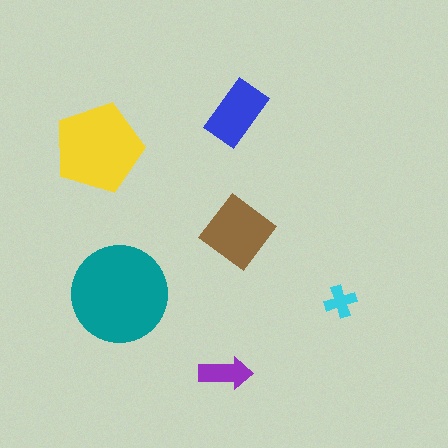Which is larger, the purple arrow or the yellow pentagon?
The yellow pentagon.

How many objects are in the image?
There are 6 objects in the image.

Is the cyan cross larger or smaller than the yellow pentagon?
Smaller.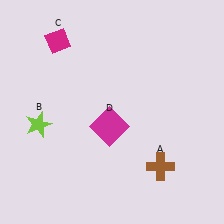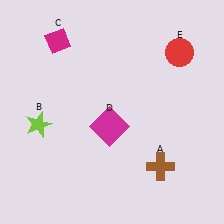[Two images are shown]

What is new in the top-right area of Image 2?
A red circle (E) was added in the top-right area of Image 2.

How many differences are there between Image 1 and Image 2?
There is 1 difference between the two images.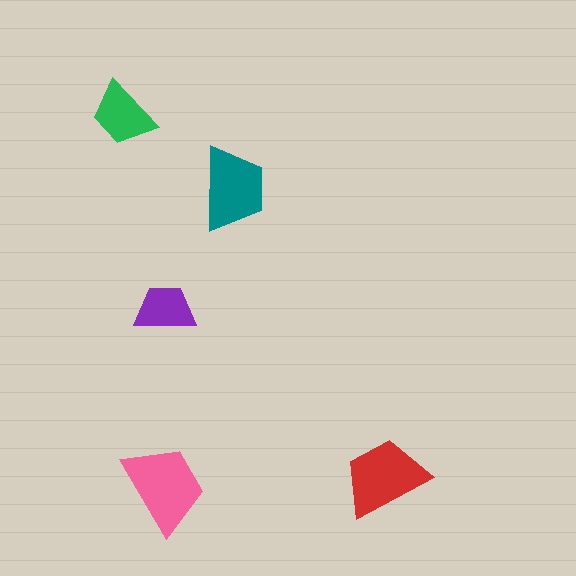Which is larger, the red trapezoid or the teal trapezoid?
The red one.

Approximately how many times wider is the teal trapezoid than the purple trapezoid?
About 1.5 times wider.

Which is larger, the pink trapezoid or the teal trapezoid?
The pink one.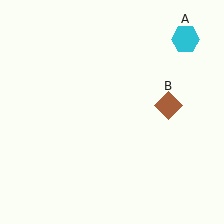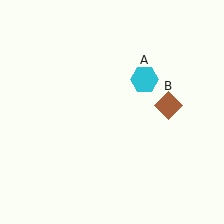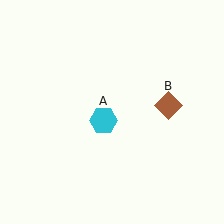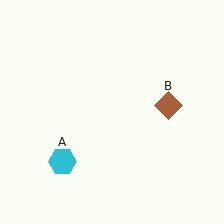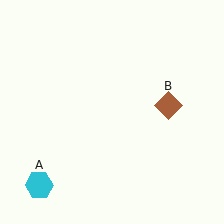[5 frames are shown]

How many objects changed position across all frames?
1 object changed position: cyan hexagon (object A).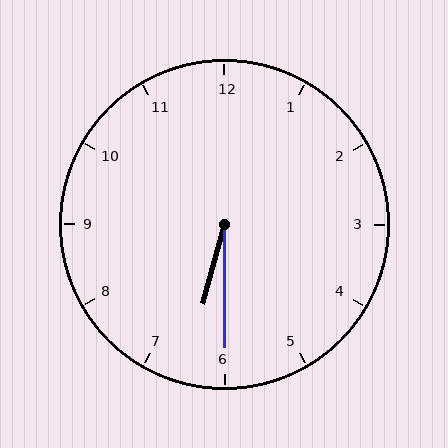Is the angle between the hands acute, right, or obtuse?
It is acute.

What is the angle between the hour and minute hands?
Approximately 15 degrees.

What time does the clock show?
6:30.